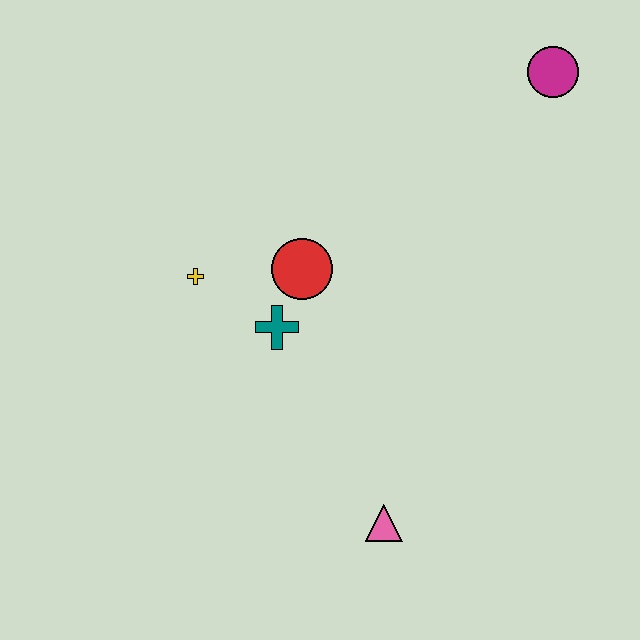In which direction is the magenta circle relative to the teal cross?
The magenta circle is to the right of the teal cross.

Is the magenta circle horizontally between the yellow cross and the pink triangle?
No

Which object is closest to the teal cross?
The red circle is closest to the teal cross.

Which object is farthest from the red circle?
The magenta circle is farthest from the red circle.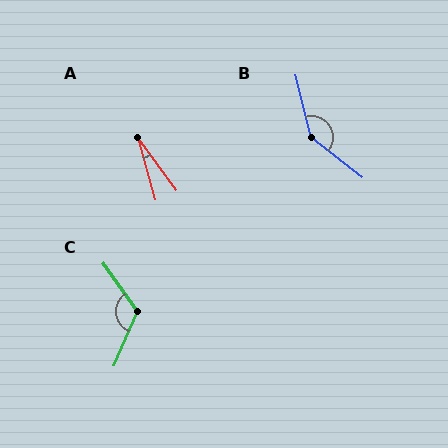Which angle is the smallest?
A, at approximately 21 degrees.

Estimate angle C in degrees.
Approximately 122 degrees.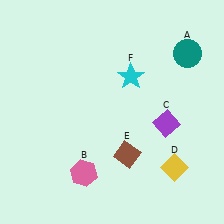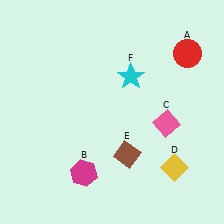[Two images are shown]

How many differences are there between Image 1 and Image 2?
There are 3 differences between the two images.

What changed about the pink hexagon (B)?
In Image 1, B is pink. In Image 2, it changed to magenta.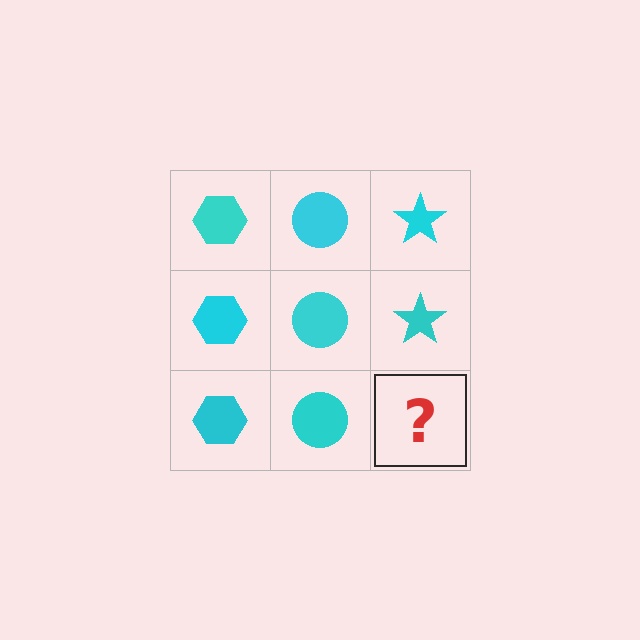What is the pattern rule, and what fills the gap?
The rule is that each column has a consistent shape. The gap should be filled with a cyan star.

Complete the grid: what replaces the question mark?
The question mark should be replaced with a cyan star.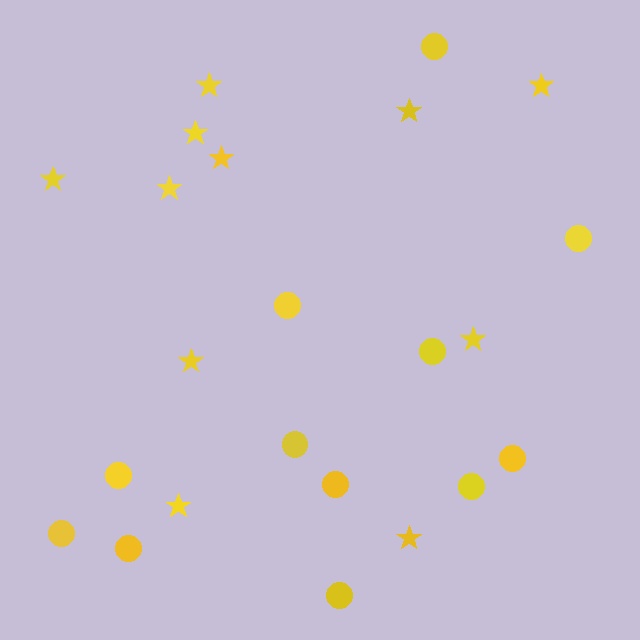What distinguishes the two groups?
There are 2 groups: one group of stars (11) and one group of circles (12).